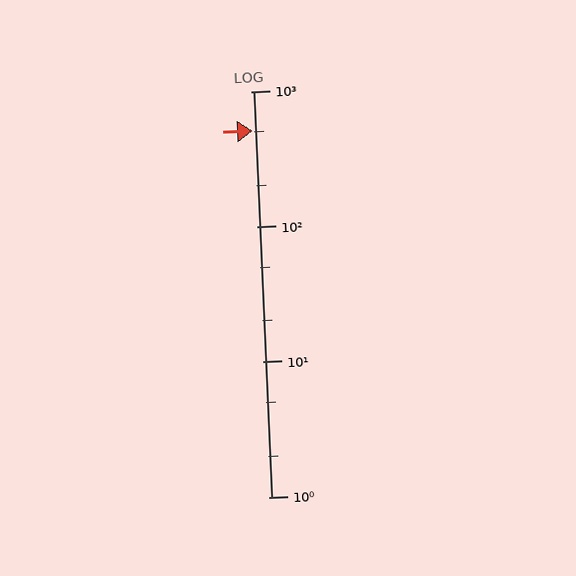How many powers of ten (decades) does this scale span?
The scale spans 3 decades, from 1 to 1000.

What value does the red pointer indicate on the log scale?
The pointer indicates approximately 510.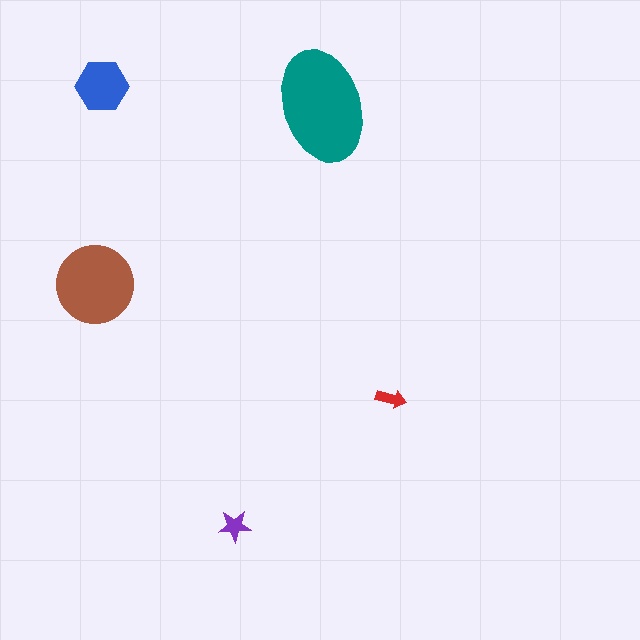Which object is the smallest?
The red arrow.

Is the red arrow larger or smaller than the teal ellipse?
Smaller.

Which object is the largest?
The teal ellipse.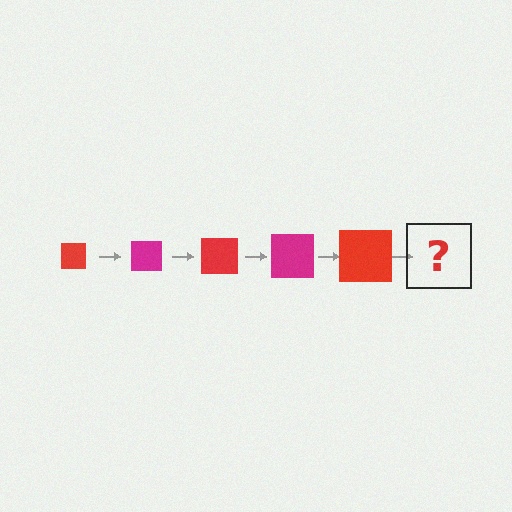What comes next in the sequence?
The next element should be a magenta square, larger than the previous one.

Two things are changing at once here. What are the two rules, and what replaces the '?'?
The two rules are that the square grows larger each step and the color cycles through red and magenta. The '?' should be a magenta square, larger than the previous one.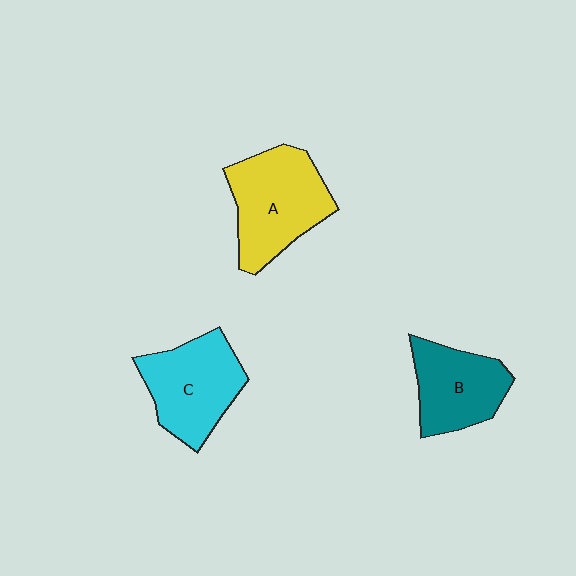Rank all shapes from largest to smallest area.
From largest to smallest: A (yellow), C (cyan), B (teal).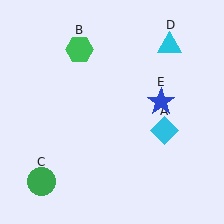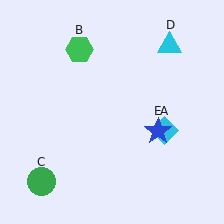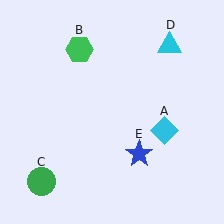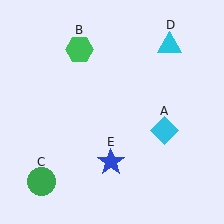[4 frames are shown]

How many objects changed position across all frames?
1 object changed position: blue star (object E).